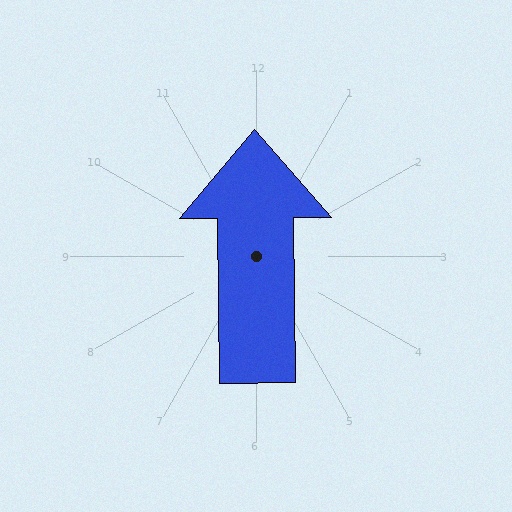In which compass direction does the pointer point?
North.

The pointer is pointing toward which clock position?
Roughly 12 o'clock.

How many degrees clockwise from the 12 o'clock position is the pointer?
Approximately 359 degrees.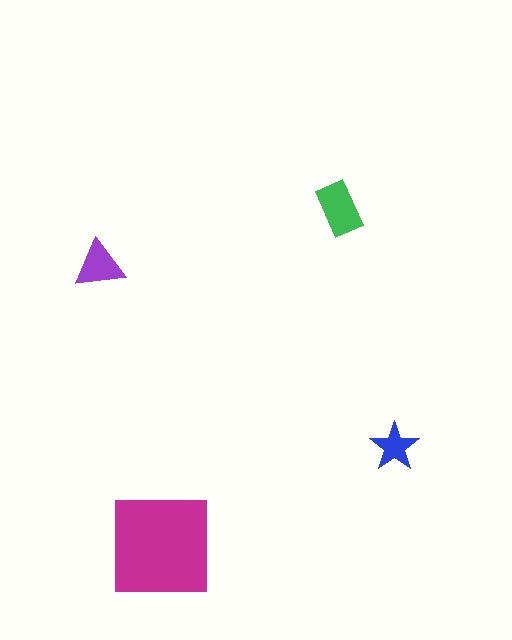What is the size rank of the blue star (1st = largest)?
4th.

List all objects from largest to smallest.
The magenta square, the green rectangle, the purple triangle, the blue star.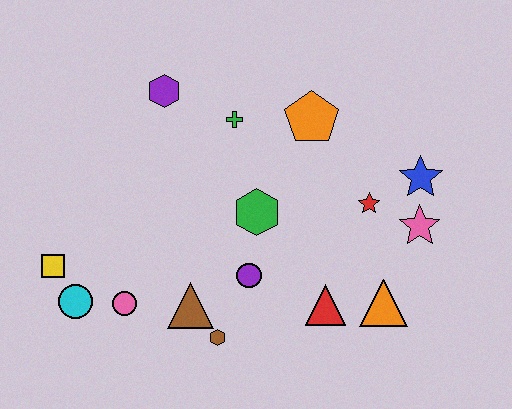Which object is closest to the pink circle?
The cyan circle is closest to the pink circle.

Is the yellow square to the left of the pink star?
Yes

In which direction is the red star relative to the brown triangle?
The red star is to the right of the brown triangle.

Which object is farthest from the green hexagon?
The yellow square is farthest from the green hexagon.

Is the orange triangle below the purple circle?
Yes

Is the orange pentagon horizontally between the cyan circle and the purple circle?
No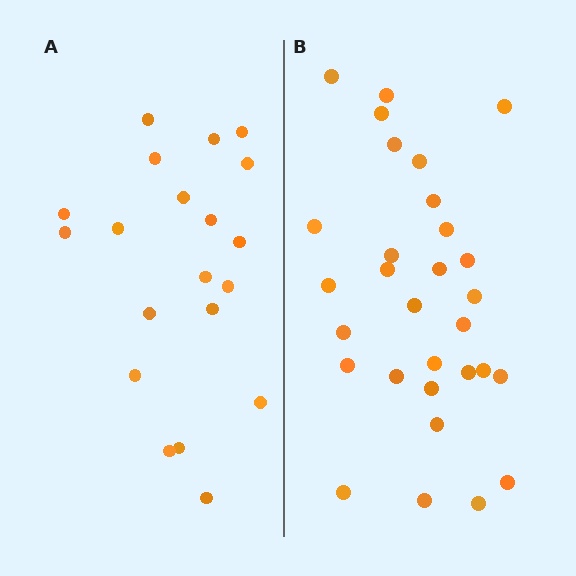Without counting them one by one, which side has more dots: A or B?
Region B (the right region) has more dots.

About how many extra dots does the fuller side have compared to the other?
Region B has roughly 10 or so more dots than region A.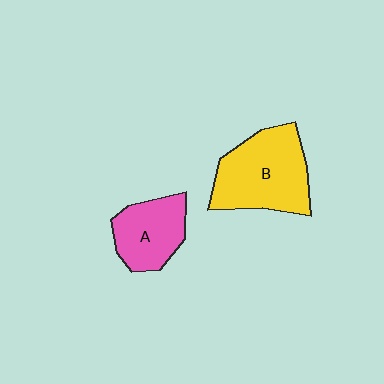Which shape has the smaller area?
Shape A (pink).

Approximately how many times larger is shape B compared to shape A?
Approximately 1.5 times.